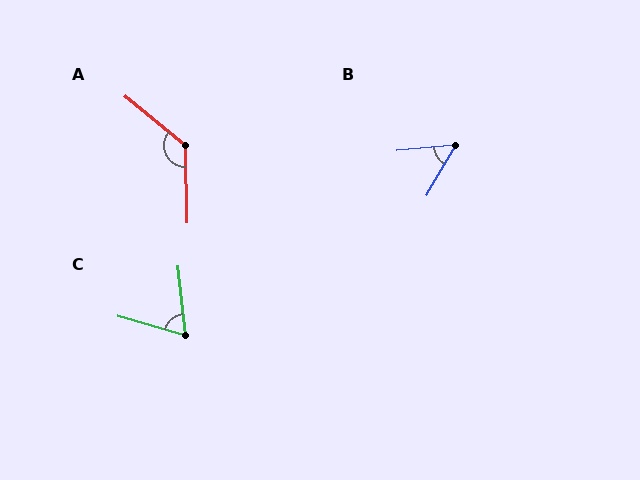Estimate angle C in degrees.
Approximately 68 degrees.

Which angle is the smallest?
B, at approximately 54 degrees.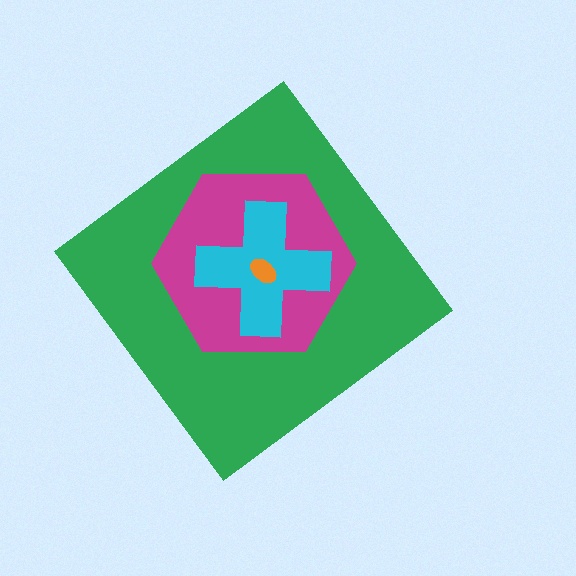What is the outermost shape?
The green diamond.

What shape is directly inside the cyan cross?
The orange ellipse.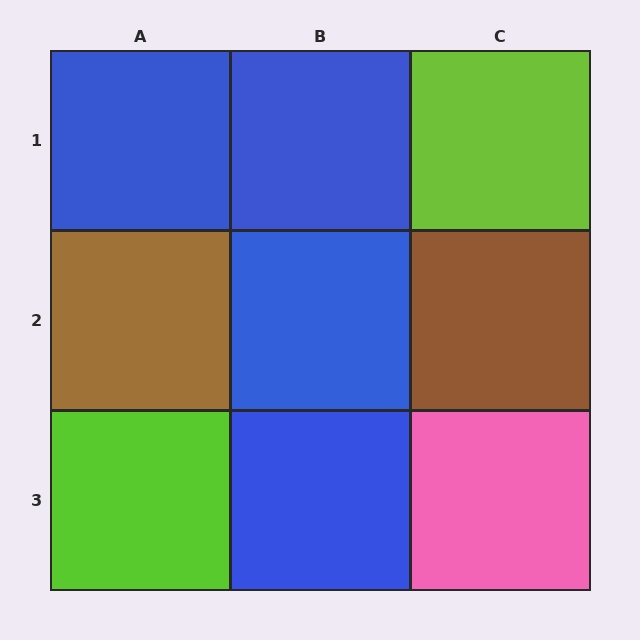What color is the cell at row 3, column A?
Lime.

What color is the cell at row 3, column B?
Blue.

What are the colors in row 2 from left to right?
Brown, blue, brown.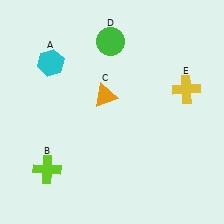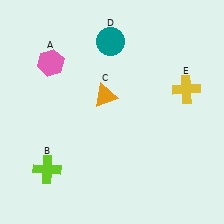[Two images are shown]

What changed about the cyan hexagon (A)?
In Image 1, A is cyan. In Image 2, it changed to pink.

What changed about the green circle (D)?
In Image 1, D is green. In Image 2, it changed to teal.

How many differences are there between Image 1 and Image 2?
There are 2 differences between the two images.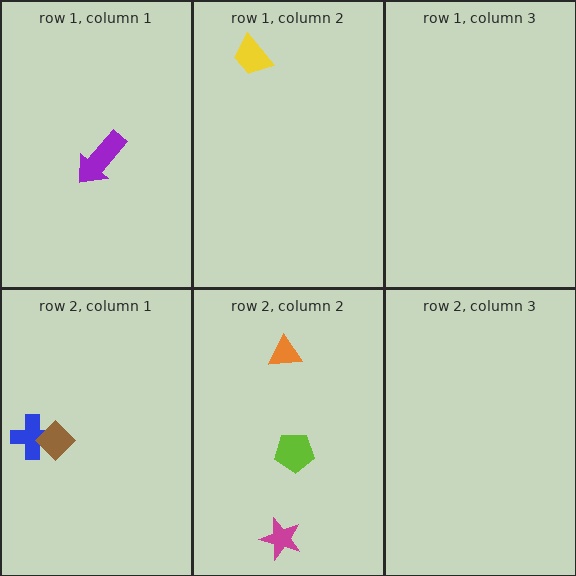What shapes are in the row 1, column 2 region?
The yellow trapezoid.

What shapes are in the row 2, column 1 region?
The blue cross, the brown diamond.